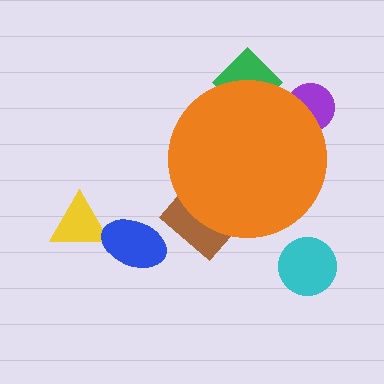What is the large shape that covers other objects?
An orange circle.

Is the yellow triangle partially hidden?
No, the yellow triangle is fully visible.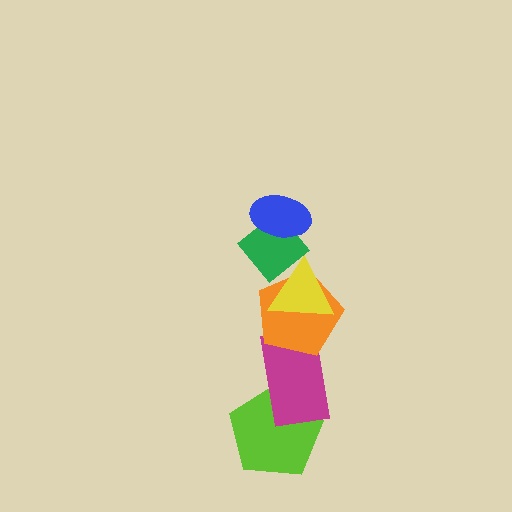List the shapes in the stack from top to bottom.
From top to bottom: the blue ellipse, the green diamond, the yellow triangle, the orange pentagon, the magenta rectangle, the lime pentagon.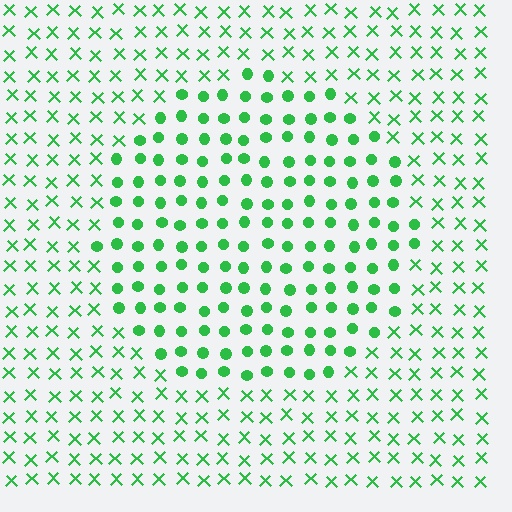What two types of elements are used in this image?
The image uses circles inside the circle region and X marks outside it.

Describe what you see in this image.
The image is filled with small green elements arranged in a uniform grid. A circle-shaped region contains circles, while the surrounding area contains X marks. The boundary is defined purely by the change in element shape.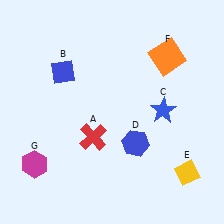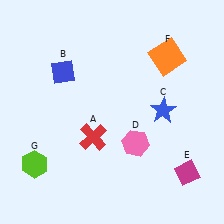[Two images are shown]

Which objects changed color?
D changed from blue to pink. E changed from yellow to magenta. G changed from magenta to lime.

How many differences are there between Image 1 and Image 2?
There are 3 differences between the two images.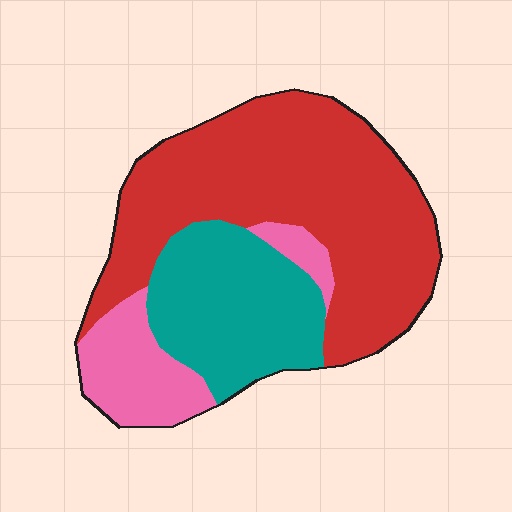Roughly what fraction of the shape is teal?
Teal covers roughly 25% of the shape.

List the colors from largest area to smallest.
From largest to smallest: red, teal, pink.